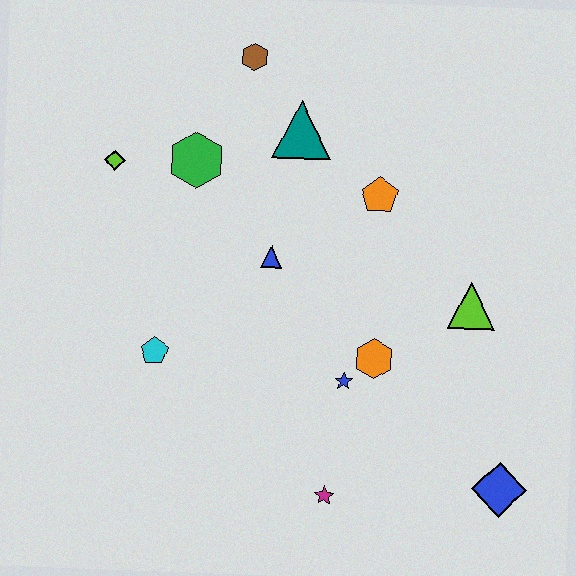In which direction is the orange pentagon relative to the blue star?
The orange pentagon is above the blue star.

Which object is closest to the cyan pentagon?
The blue triangle is closest to the cyan pentagon.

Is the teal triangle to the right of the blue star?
No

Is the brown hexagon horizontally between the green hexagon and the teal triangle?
Yes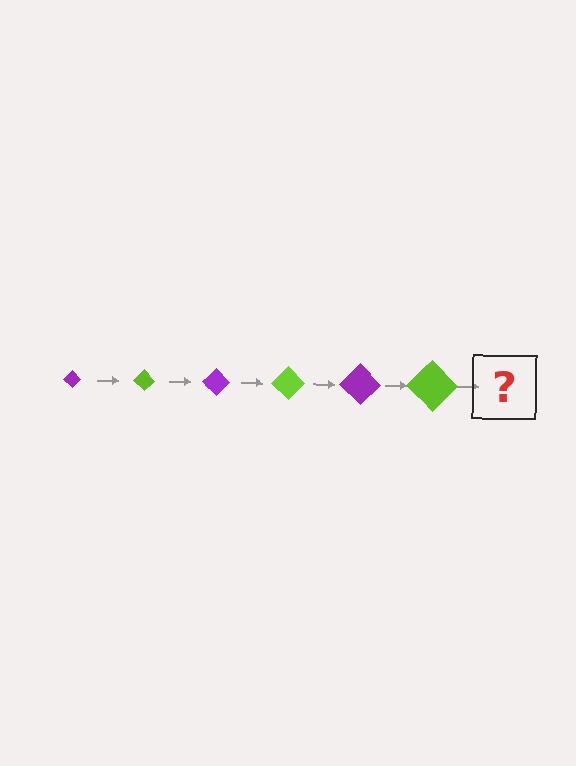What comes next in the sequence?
The next element should be a purple diamond, larger than the previous one.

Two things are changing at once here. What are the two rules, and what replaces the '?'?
The two rules are that the diamond grows larger each step and the color cycles through purple and lime. The '?' should be a purple diamond, larger than the previous one.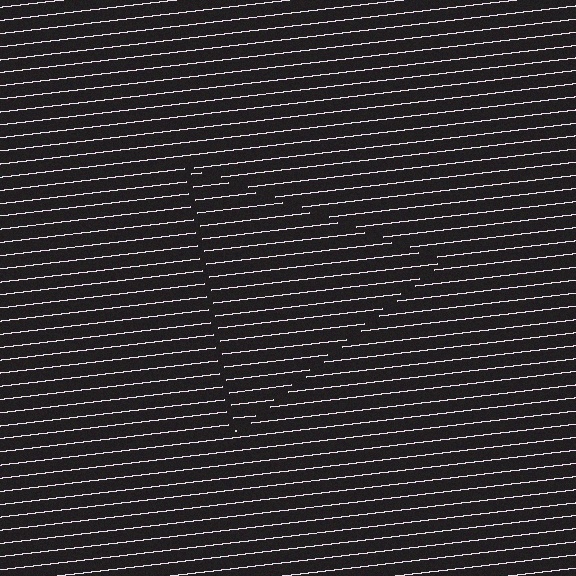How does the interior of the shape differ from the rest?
The interior of the shape contains the same grating, shifted by half a period — the contour is defined by the phase discontinuity where line-ends from the inner and outer gratings abut.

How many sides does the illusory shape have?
3 sides — the line-ends trace a triangle.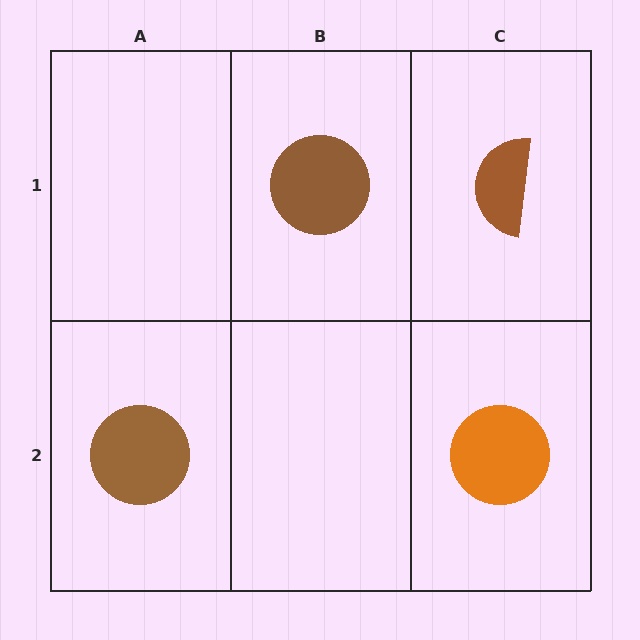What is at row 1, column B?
A brown circle.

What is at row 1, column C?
A brown semicircle.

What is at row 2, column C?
An orange circle.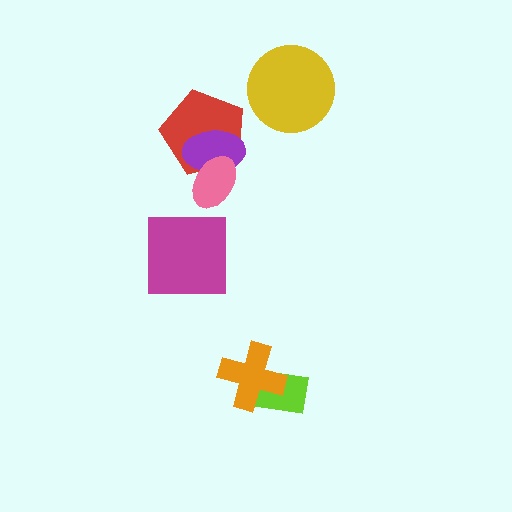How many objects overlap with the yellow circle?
0 objects overlap with the yellow circle.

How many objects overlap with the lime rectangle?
1 object overlaps with the lime rectangle.